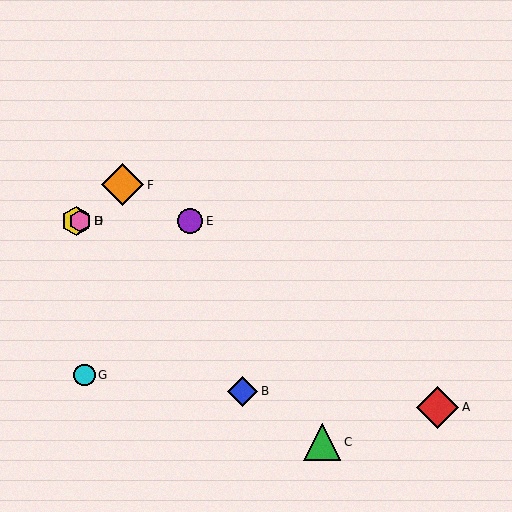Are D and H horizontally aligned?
Yes, both are at y≈221.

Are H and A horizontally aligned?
No, H is at y≈221 and A is at y≈407.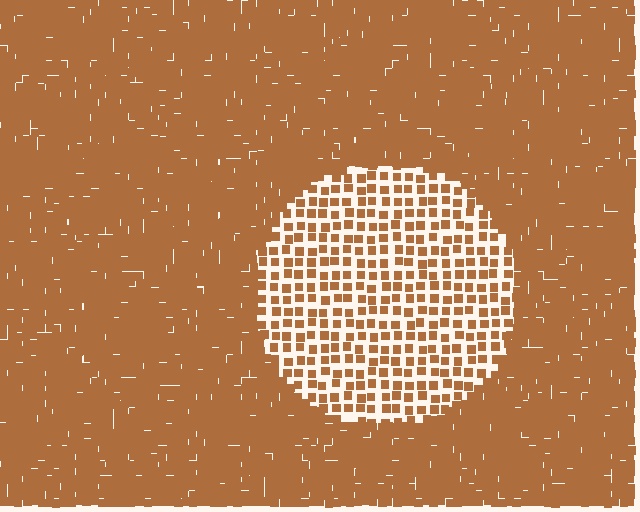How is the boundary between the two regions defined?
The boundary is defined by a change in element density (approximately 2.6x ratio). All elements are the same color, size, and shape.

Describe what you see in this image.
The image contains small brown elements arranged at two different densities. A circle-shaped region is visible where the elements are less densely packed than the surrounding area.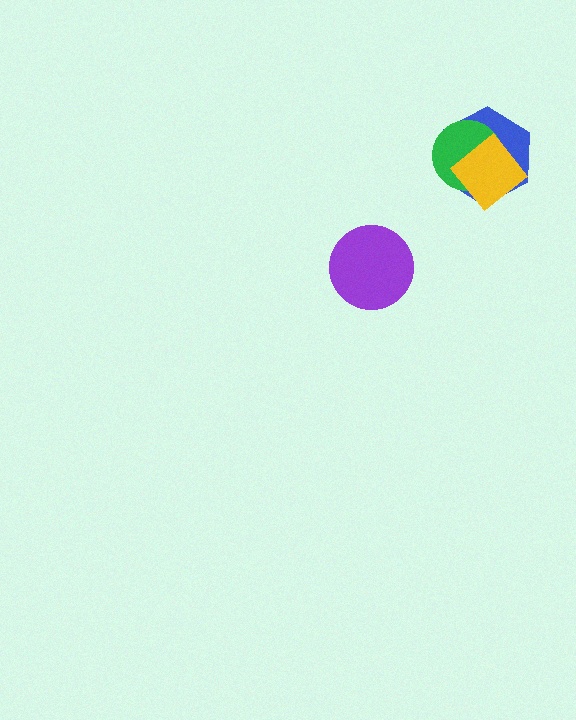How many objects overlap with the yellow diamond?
2 objects overlap with the yellow diamond.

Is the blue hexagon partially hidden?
Yes, it is partially covered by another shape.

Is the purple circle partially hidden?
No, no other shape covers it.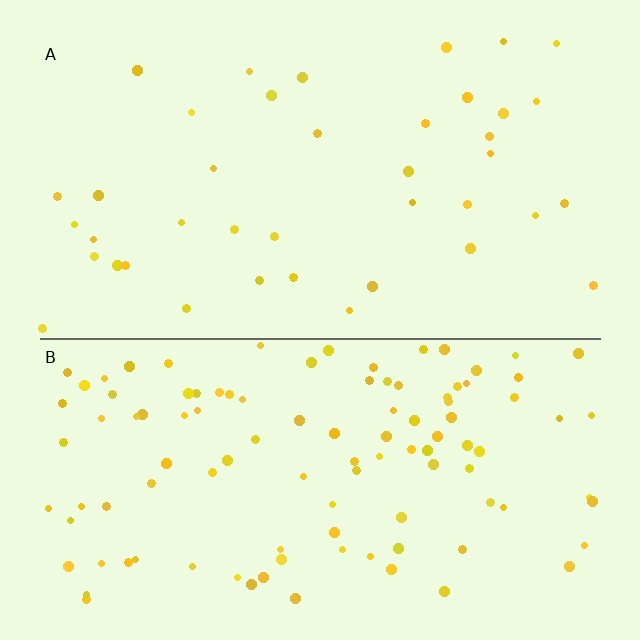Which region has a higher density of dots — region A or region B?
B (the bottom).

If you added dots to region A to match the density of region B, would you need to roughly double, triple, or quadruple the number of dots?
Approximately triple.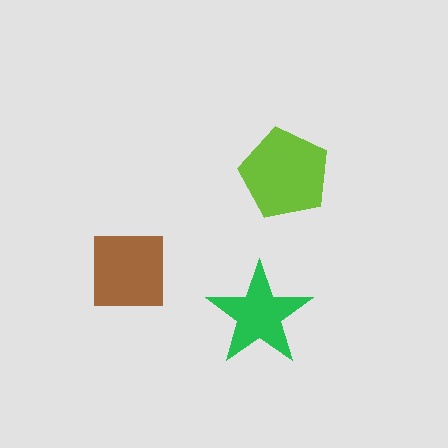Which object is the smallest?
The green star.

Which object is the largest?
The lime pentagon.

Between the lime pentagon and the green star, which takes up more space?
The lime pentagon.